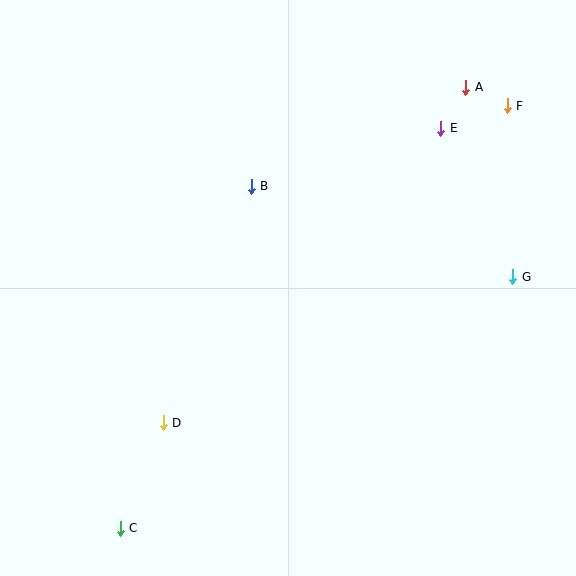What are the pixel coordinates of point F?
Point F is at (507, 106).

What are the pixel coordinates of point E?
Point E is at (441, 128).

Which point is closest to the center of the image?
Point B at (251, 186) is closest to the center.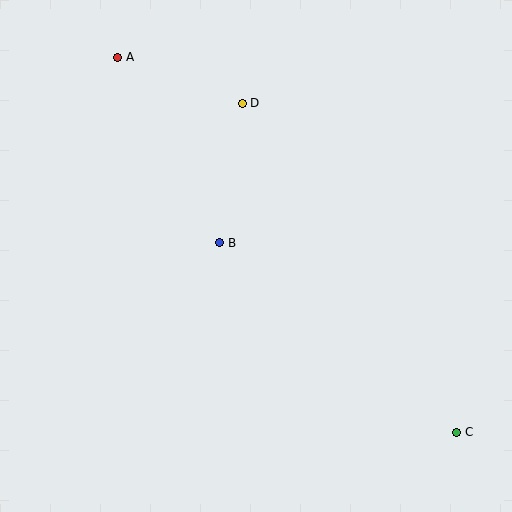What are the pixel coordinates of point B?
Point B is at (220, 243).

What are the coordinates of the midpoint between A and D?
The midpoint between A and D is at (180, 80).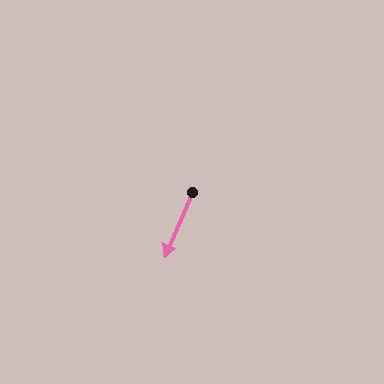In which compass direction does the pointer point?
Southwest.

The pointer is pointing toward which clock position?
Roughly 7 o'clock.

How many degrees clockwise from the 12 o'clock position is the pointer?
Approximately 203 degrees.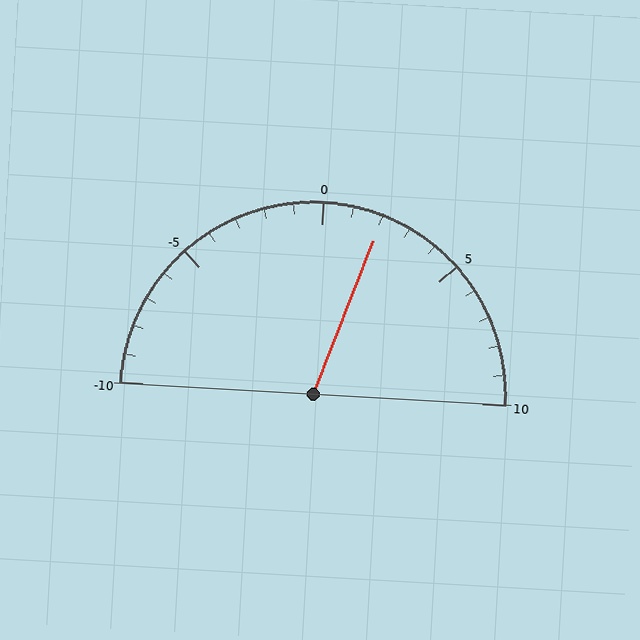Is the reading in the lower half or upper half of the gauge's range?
The reading is in the upper half of the range (-10 to 10).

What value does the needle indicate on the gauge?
The needle indicates approximately 2.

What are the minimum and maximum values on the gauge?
The gauge ranges from -10 to 10.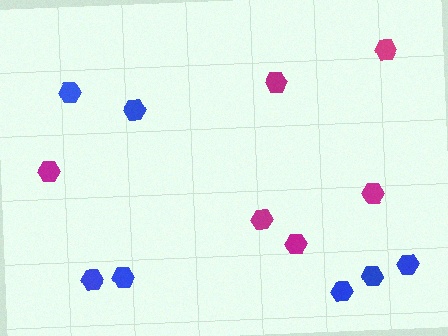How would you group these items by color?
There are 2 groups: one group of blue hexagons (7) and one group of magenta hexagons (6).